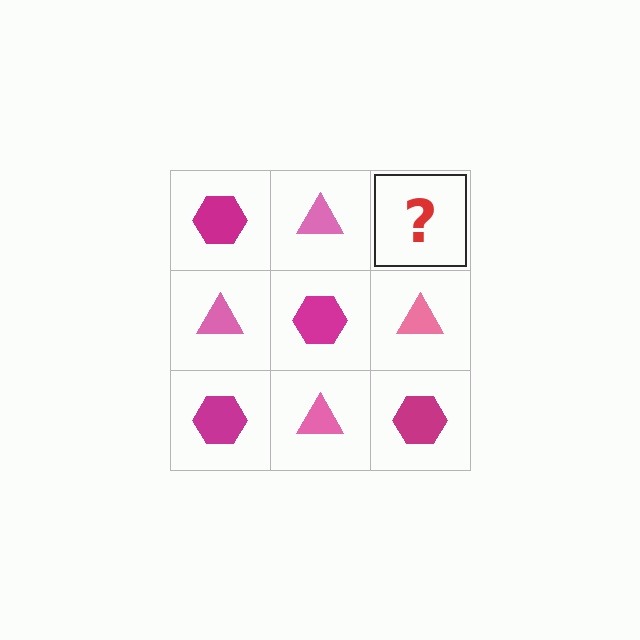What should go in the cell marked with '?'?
The missing cell should contain a magenta hexagon.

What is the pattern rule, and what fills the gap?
The rule is that it alternates magenta hexagon and pink triangle in a checkerboard pattern. The gap should be filled with a magenta hexagon.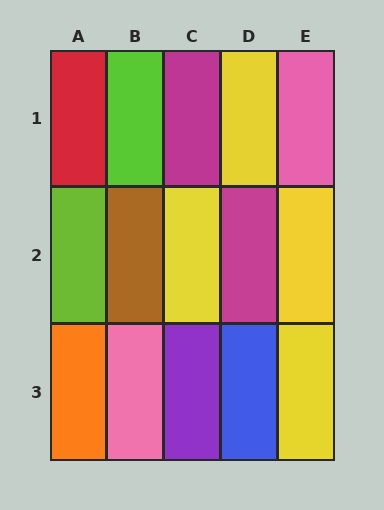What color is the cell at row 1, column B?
Lime.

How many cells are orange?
1 cell is orange.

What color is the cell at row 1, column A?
Red.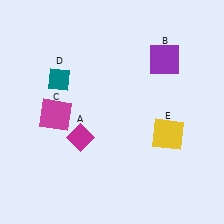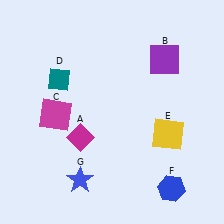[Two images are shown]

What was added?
A blue hexagon (F), a blue star (G) were added in Image 2.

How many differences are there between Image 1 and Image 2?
There are 2 differences between the two images.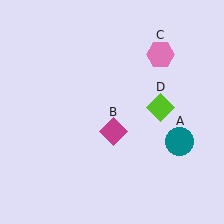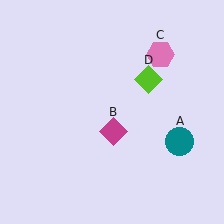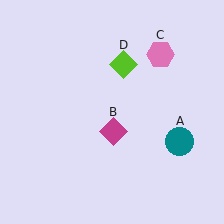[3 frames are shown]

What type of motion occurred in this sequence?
The lime diamond (object D) rotated counterclockwise around the center of the scene.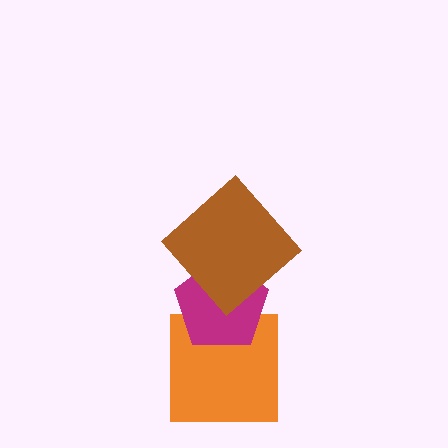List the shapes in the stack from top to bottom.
From top to bottom: the brown diamond, the magenta pentagon, the orange square.